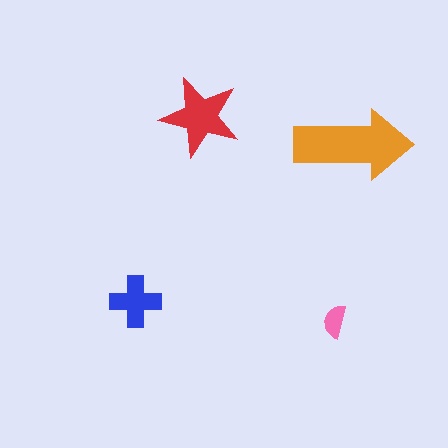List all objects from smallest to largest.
The pink semicircle, the blue cross, the red star, the orange arrow.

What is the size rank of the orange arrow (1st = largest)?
1st.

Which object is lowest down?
The pink semicircle is bottommost.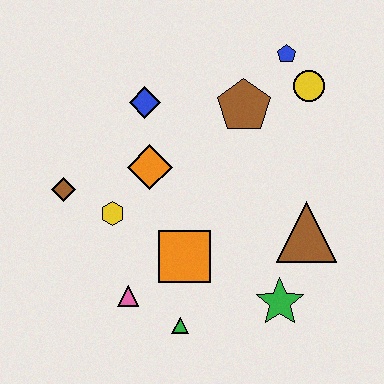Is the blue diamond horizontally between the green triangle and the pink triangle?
Yes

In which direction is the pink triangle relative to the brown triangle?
The pink triangle is to the left of the brown triangle.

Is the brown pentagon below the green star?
No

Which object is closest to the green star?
The brown triangle is closest to the green star.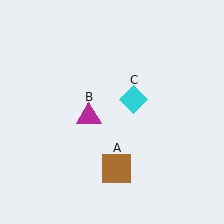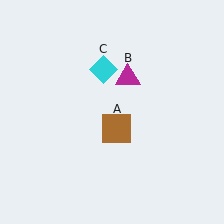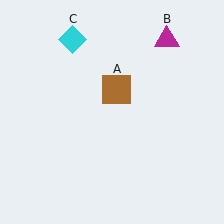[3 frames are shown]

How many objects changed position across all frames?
3 objects changed position: brown square (object A), magenta triangle (object B), cyan diamond (object C).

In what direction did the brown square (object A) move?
The brown square (object A) moved up.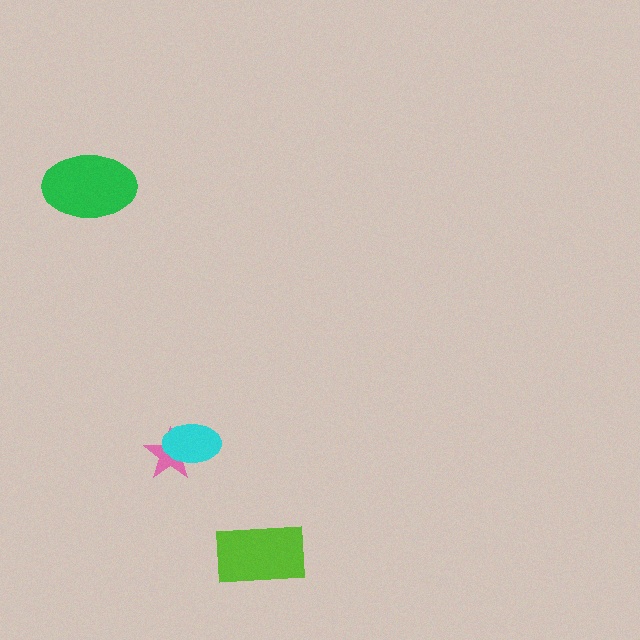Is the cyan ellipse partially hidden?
No, no other shape covers it.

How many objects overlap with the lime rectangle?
0 objects overlap with the lime rectangle.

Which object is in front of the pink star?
The cyan ellipse is in front of the pink star.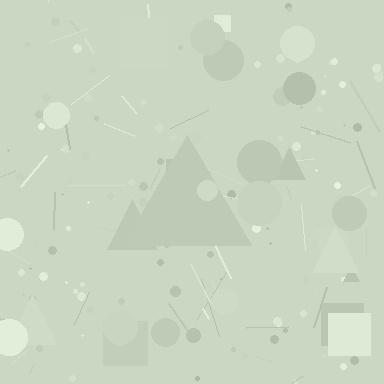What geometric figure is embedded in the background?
A triangle is embedded in the background.